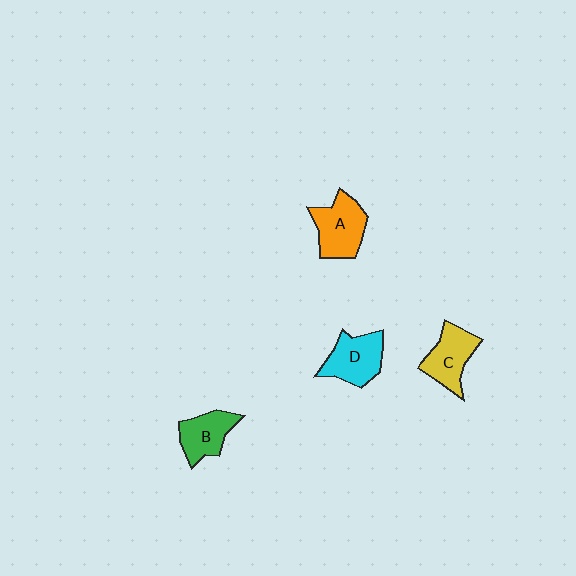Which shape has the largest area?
Shape A (orange).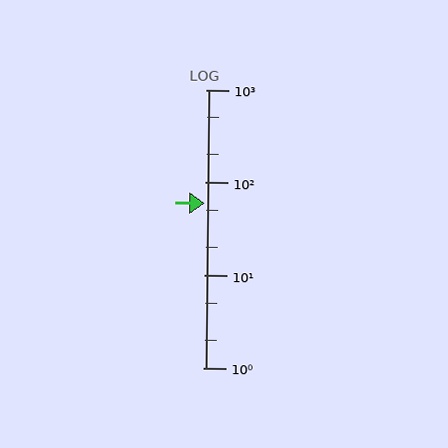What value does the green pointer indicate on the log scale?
The pointer indicates approximately 60.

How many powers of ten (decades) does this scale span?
The scale spans 3 decades, from 1 to 1000.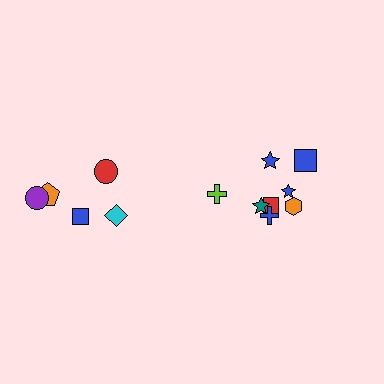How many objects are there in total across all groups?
There are 13 objects.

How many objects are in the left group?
There are 5 objects.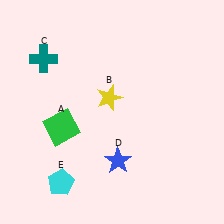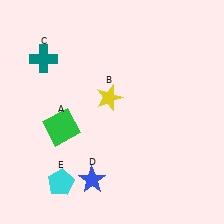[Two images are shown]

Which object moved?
The blue star (D) moved left.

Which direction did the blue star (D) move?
The blue star (D) moved left.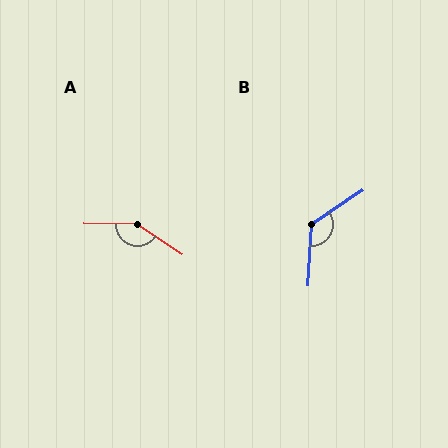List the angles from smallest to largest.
B (128°), A (147°).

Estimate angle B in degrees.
Approximately 128 degrees.